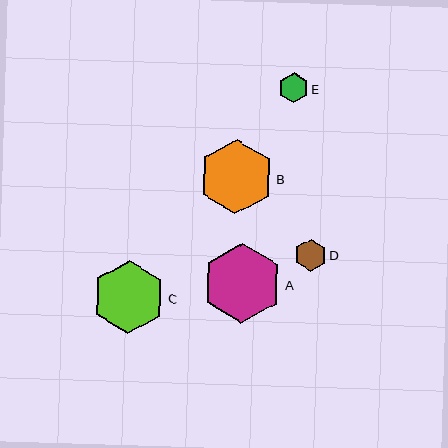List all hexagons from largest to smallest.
From largest to smallest: A, B, C, D, E.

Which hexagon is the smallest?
Hexagon E is the smallest with a size of approximately 30 pixels.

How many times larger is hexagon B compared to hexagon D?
Hexagon B is approximately 2.3 times the size of hexagon D.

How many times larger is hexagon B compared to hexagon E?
Hexagon B is approximately 2.5 times the size of hexagon E.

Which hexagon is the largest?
Hexagon A is the largest with a size of approximately 80 pixels.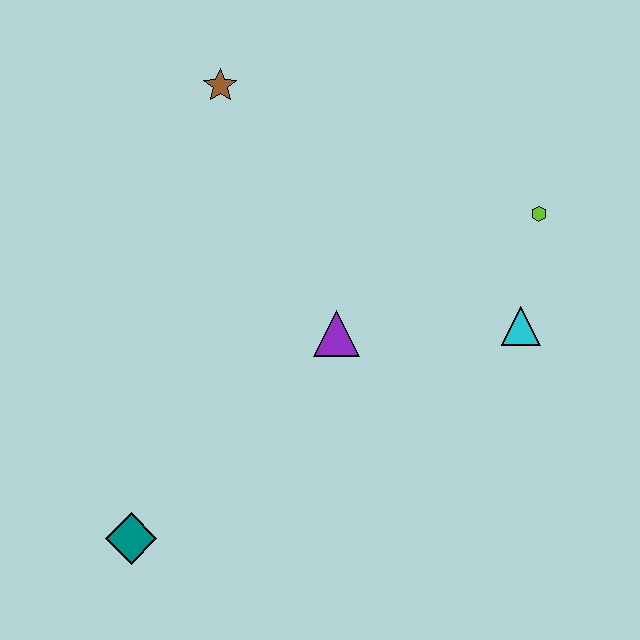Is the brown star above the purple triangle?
Yes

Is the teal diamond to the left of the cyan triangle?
Yes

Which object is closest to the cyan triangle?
The lime hexagon is closest to the cyan triangle.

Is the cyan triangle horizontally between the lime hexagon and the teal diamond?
Yes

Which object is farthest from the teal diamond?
The lime hexagon is farthest from the teal diamond.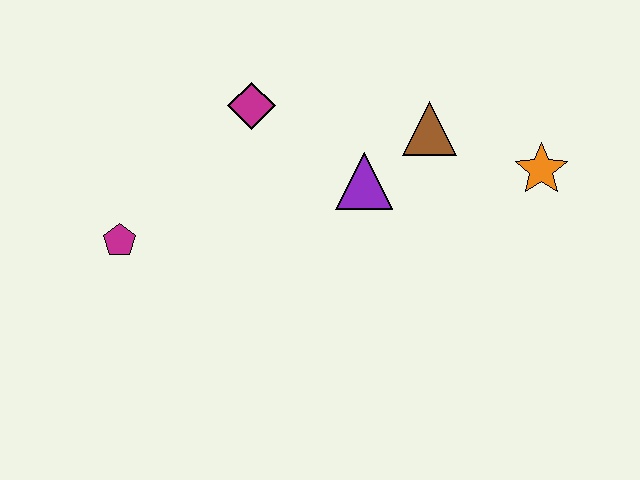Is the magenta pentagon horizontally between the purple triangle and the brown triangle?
No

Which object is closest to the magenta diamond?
The purple triangle is closest to the magenta diamond.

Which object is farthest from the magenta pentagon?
The orange star is farthest from the magenta pentagon.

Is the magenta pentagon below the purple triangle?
Yes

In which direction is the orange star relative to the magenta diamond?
The orange star is to the right of the magenta diamond.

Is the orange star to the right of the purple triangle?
Yes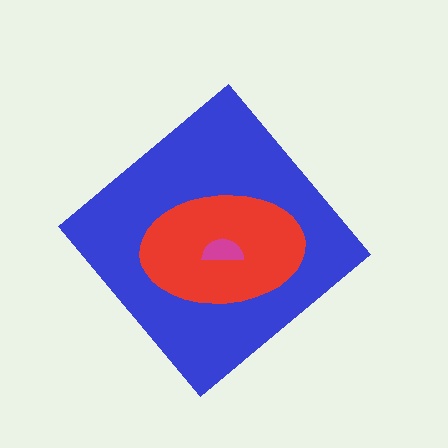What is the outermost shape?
The blue diamond.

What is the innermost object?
The magenta semicircle.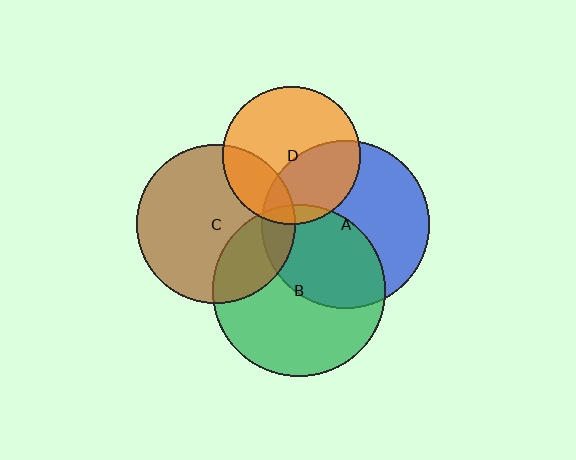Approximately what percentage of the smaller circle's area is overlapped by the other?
Approximately 10%.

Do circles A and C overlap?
Yes.